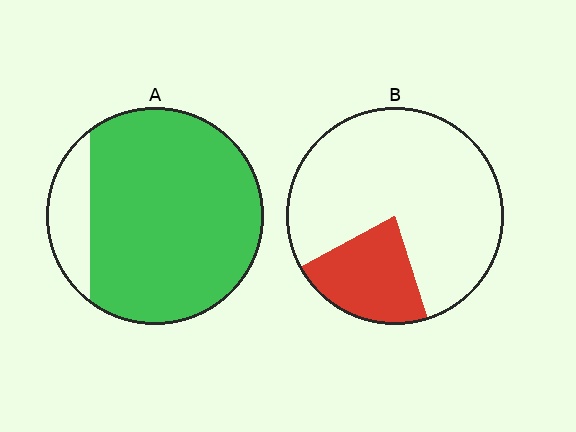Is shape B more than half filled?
No.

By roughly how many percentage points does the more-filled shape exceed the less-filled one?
By roughly 65 percentage points (A over B).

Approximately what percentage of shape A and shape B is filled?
A is approximately 85% and B is approximately 20%.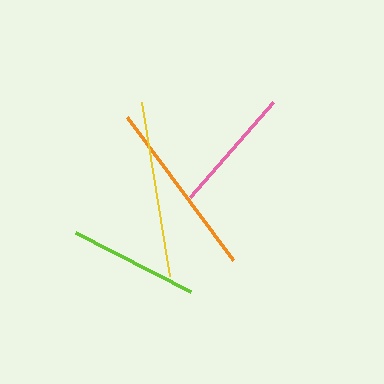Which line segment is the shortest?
The pink line is the shortest at approximately 126 pixels.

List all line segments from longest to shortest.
From longest to shortest: orange, yellow, lime, pink.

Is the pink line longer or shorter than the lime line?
The lime line is longer than the pink line.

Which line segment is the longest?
The orange line is the longest at approximately 178 pixels.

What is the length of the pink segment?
The pink segment is approximately 126 pixels long.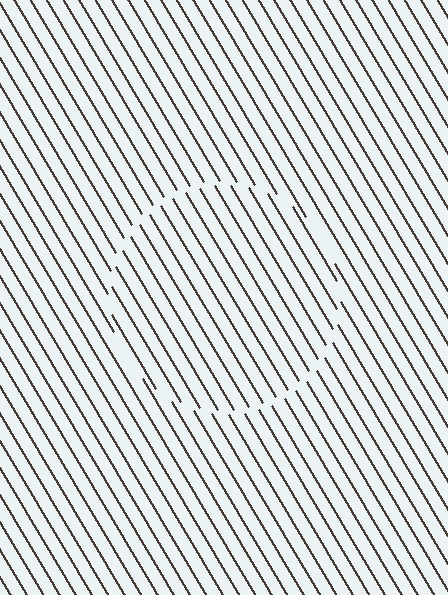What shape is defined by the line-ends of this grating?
An illusory circle. The interior of the shape contains the same grating, shifted by half a period — the contour is defined by the phase discontinuity where line-ends from the inner and outer gratings abut.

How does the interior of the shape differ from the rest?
The interior of the shape contains the same grating, shifted by half a period — the contour is defined by the phase discontinuity where line-ends from the inner and outer gratings abut.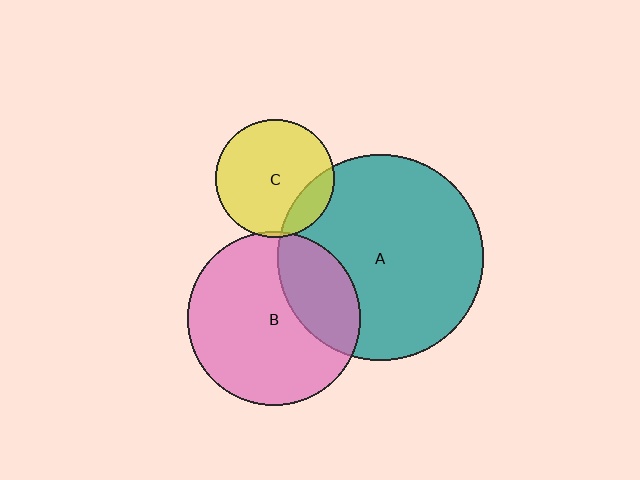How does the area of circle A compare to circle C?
Approximately 3.0 times.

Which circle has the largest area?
Circle A (teal).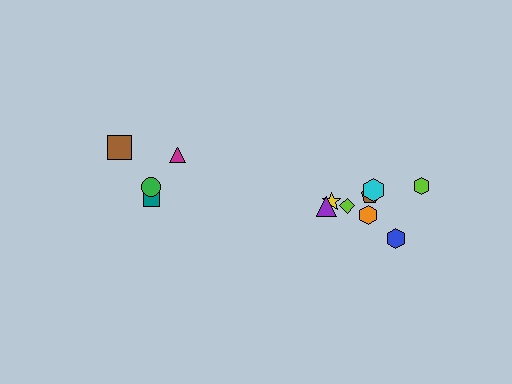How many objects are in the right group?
There are 8 objects.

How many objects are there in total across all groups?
There are 12 objects.